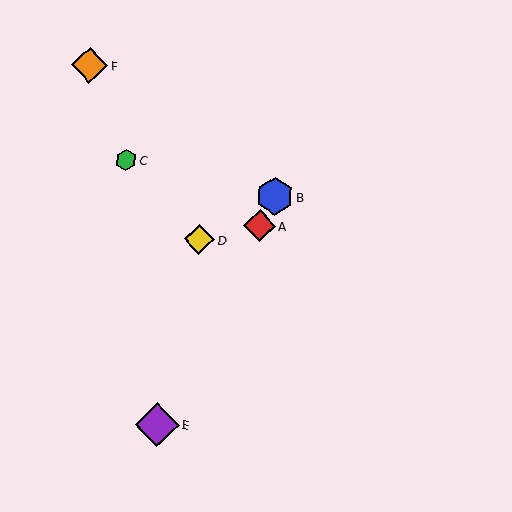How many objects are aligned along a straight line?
3 objects (A, B, E) are aligned along a straight line.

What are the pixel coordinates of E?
Object E is at (157, 425).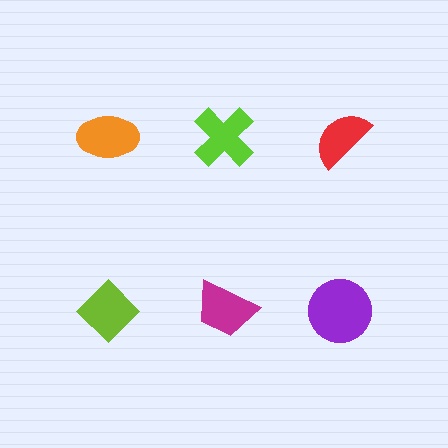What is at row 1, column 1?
An orange ellipse.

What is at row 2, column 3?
A purple circle.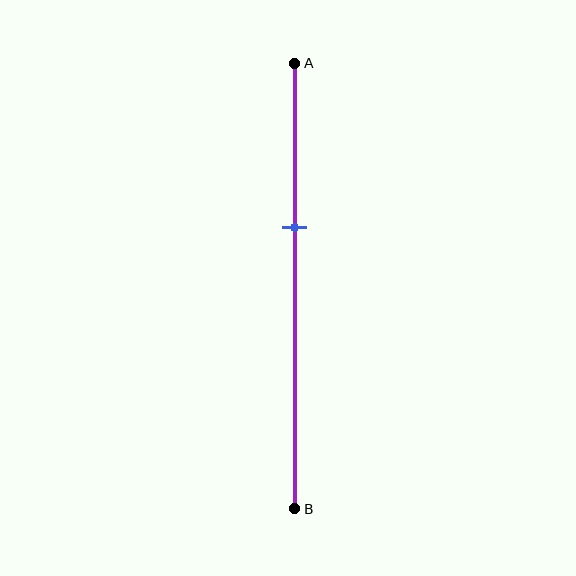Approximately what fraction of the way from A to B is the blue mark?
The blue mark is approximately 35% of the way from A to B.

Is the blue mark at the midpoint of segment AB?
No, the mark is at about 35% from A, not at the 50% midpoint.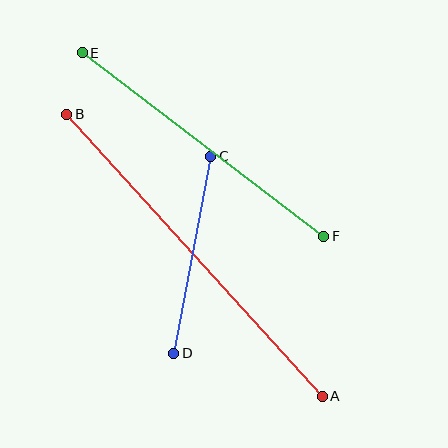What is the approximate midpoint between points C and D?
The midpoint is at approximately (192, 255) pixels.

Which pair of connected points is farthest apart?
Points A and B are farthest apart.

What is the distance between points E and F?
The distance is approximately 303 pixels.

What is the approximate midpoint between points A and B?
The midpoint is at approximately (194, 255) pixels.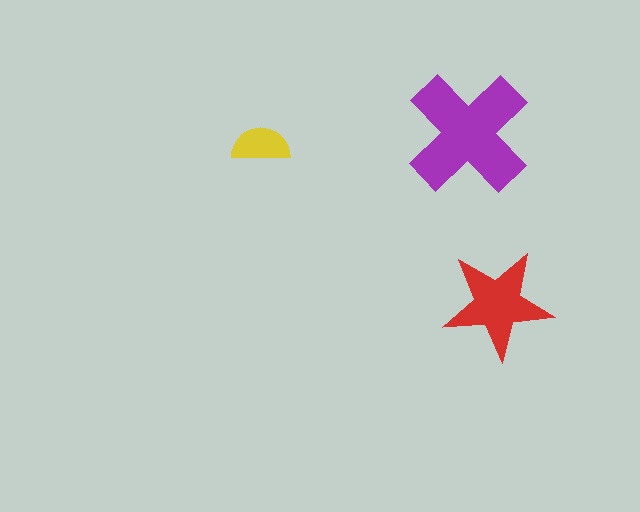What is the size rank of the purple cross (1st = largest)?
1st.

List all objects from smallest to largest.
The yellow semicircle, the red star, the purple cross.